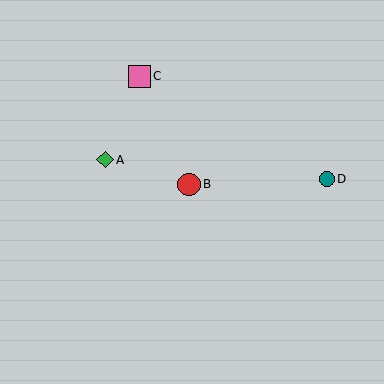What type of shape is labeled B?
Shape B is a red circle.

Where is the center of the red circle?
The center of the red circle is at (189, 184).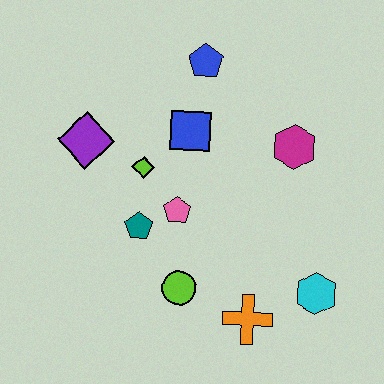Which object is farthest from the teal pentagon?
The cyan hexagon is farthest from the teal pentagon.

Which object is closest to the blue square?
The lime diamond is closest to the blue square.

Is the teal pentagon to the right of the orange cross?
No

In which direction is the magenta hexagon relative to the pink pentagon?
The magenta hexagon is to the right of the pink pentagon.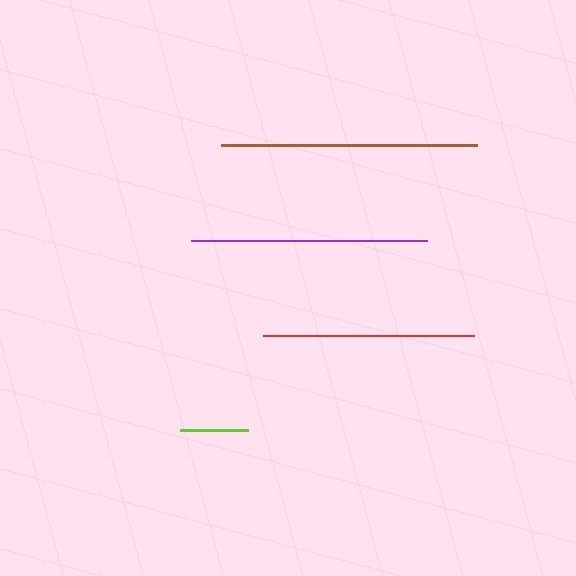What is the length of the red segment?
The red segment is approximately 210 pixels long.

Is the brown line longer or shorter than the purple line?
The brown line is longer than the purple line.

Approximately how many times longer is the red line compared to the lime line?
The red line is approximately 3.1 times the length of the lime line.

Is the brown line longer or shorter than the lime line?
The brown line is longer than the lime line.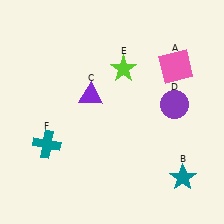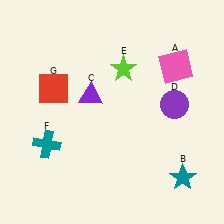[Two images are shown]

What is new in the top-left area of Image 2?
A red square (G) was added in the top-left area of Image 2.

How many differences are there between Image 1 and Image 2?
There is 1 difference between the two images.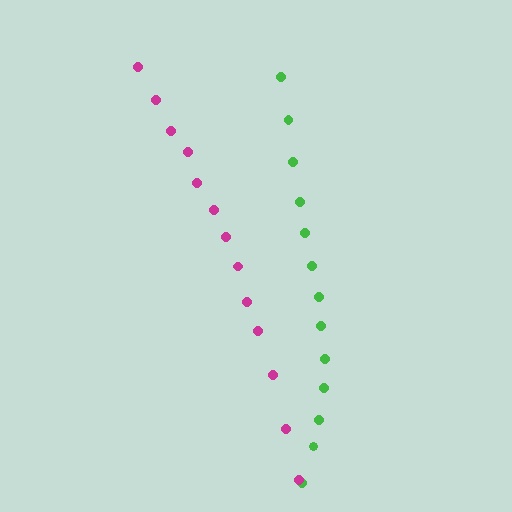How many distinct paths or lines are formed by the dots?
There are 2 distinct paths.